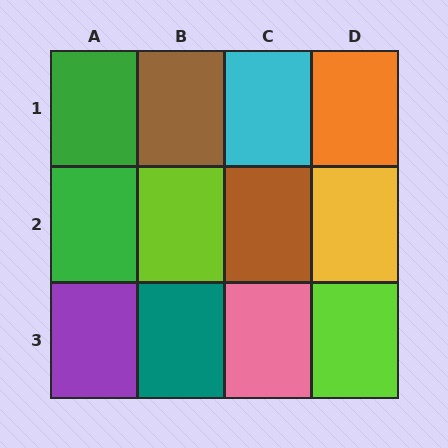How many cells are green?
2 cells are green.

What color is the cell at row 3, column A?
Purple.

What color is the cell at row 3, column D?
Lime.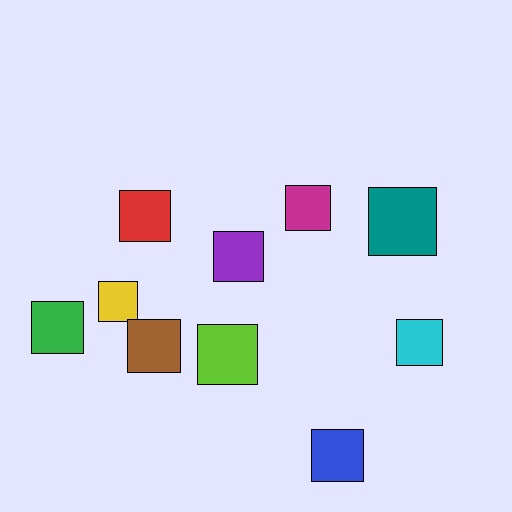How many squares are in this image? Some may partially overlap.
There are 10 squares.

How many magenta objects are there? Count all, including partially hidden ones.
There is 1 magenta object.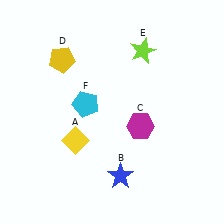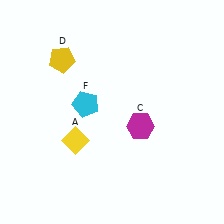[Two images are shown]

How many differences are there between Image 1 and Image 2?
There are 2 differences between the two images.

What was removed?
The blue star (B), the lime star (E) were removed in Image 2.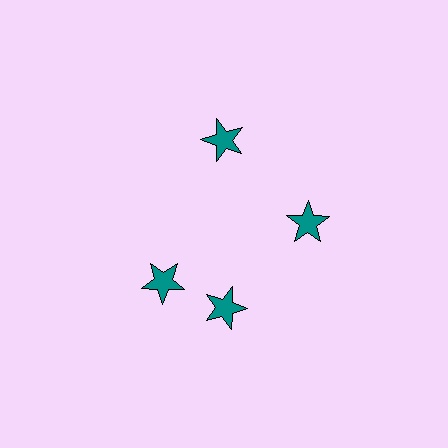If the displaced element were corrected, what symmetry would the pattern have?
It would have 4-fold rotational symmetry — the pattern would map onto itself every 90 degrees.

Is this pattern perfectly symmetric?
No. The 4 teal stars are arranged in a ring, but one element near the 9 o'clock position is rotated out of alignment along the ring, breaking the 4-fold rotational symmetry.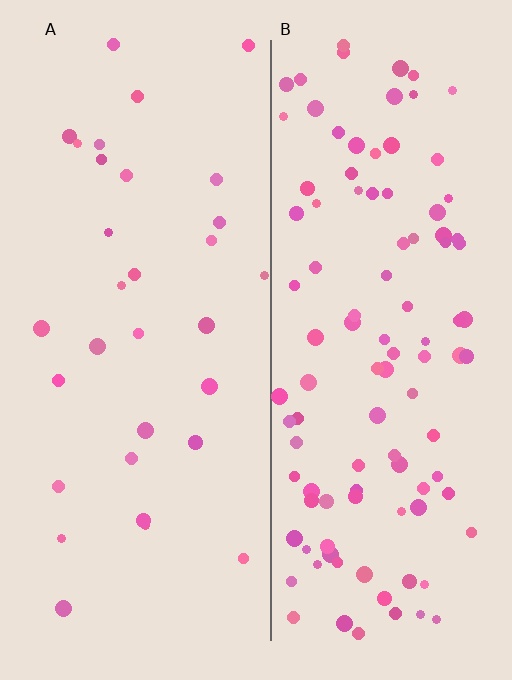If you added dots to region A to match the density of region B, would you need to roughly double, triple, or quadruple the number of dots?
Approximately triple.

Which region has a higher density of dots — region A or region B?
B (the right).